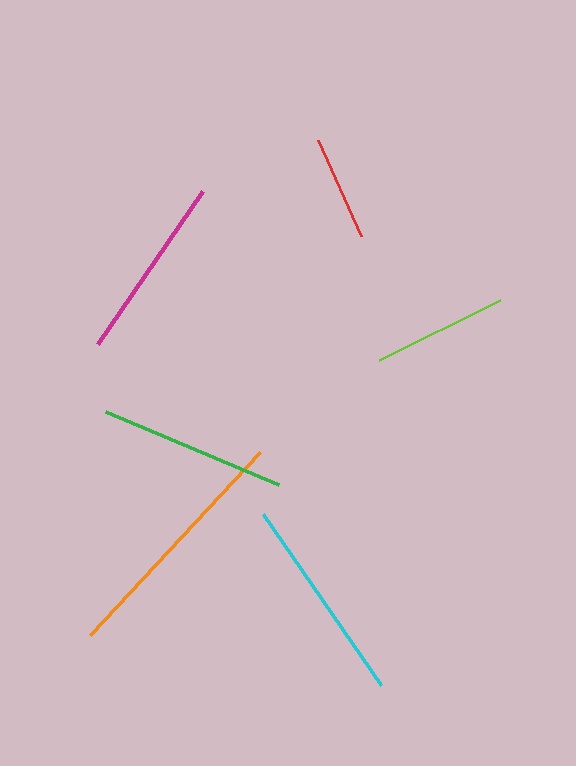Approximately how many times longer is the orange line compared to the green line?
The orange line is approximately 1.3 times the length of the green line.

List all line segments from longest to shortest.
From longest to shortest: orange, cyan, green, magenta, lime, red.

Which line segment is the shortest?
The red line is the shortest at approximately 106 pixels.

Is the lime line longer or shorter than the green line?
The green line is longer than the lime line.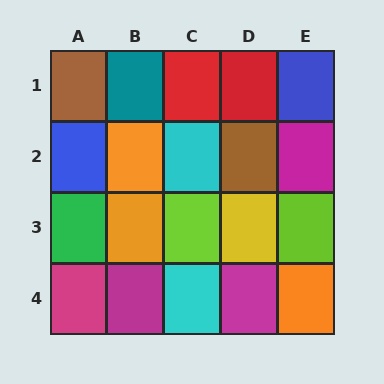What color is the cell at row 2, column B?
Orange.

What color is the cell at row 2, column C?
Cyan.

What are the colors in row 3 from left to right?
Green, orange, lime, yellow, lime.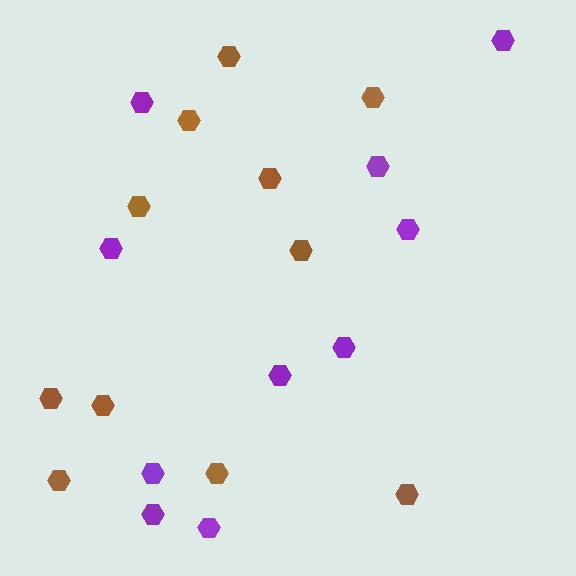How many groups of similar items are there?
There are 2 groups: one group of brown hexagons (11) and one group of purple hexagons (10).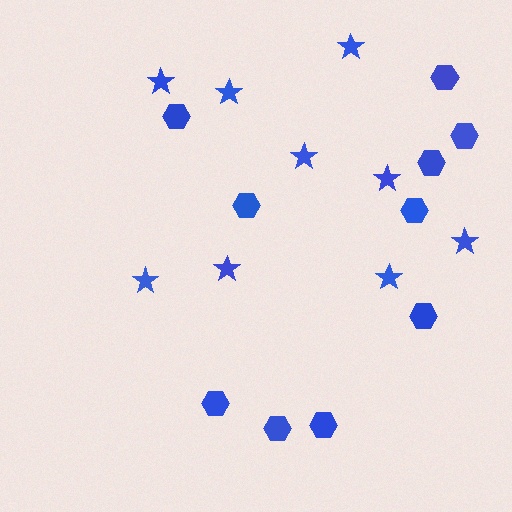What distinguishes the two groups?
There are 2 groups: one group of stars (9) and one group of hexagons (10).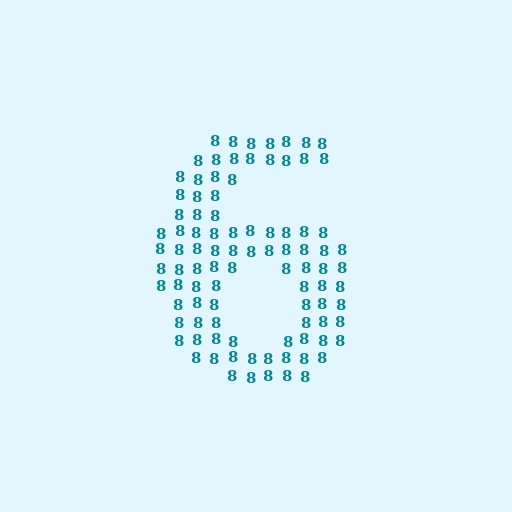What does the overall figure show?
The overall figure shows the digit 6.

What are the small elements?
The small elements are digit 8's.